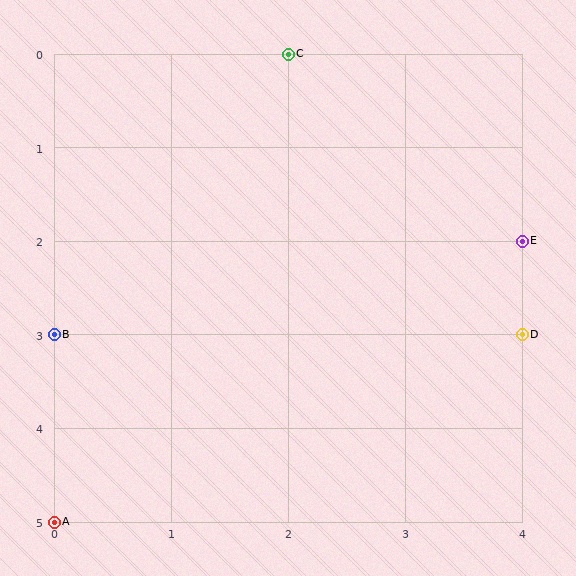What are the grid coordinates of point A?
Point A is at grid coordinates (0, 5).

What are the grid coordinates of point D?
Point D is at grid coordinates (4, 3).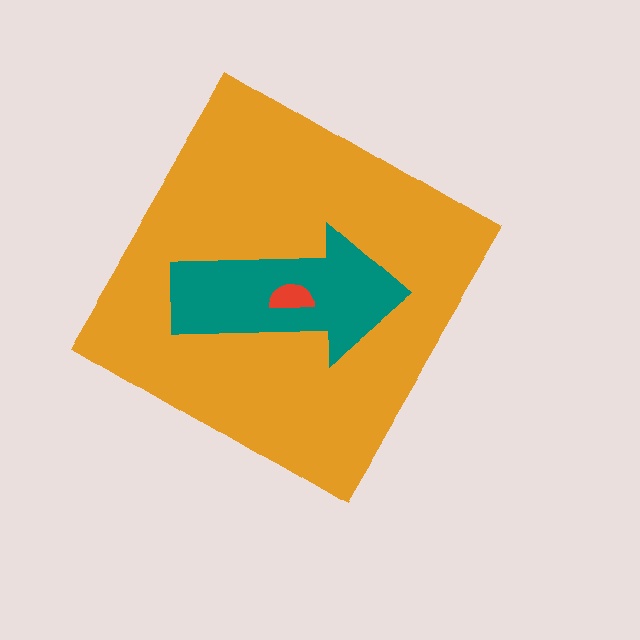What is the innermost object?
The red semicircle.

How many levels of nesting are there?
3.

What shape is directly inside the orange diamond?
The teal arrow.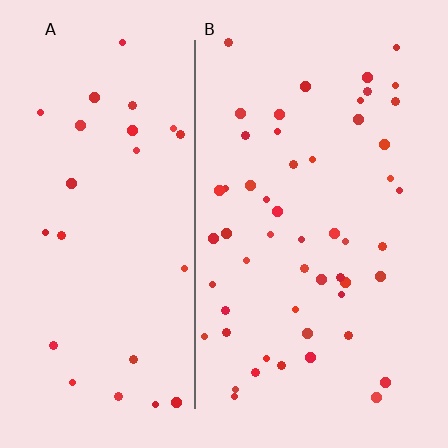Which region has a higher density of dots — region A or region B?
B (the right).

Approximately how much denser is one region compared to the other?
Approximately 2.0× — region B over region A.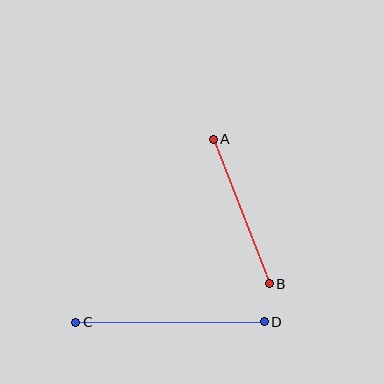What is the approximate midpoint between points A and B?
The midpoint is at approximately (241, 211) pixels.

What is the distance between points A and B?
The distance is approximately 155 pixels.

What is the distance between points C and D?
The distance is approximately 188 pixels.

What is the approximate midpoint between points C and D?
The midpoint is at approximately (170, 322) pixels.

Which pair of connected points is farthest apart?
Points C and D are farthest apart.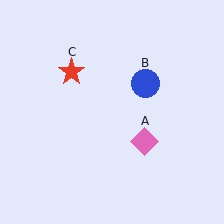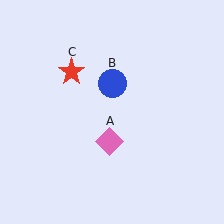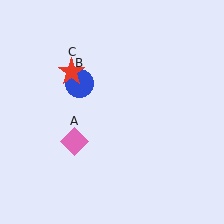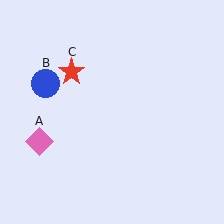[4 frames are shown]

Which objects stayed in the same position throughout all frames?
Red star (object C) remained stationary.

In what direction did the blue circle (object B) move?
The blue circle (object B) moved left.